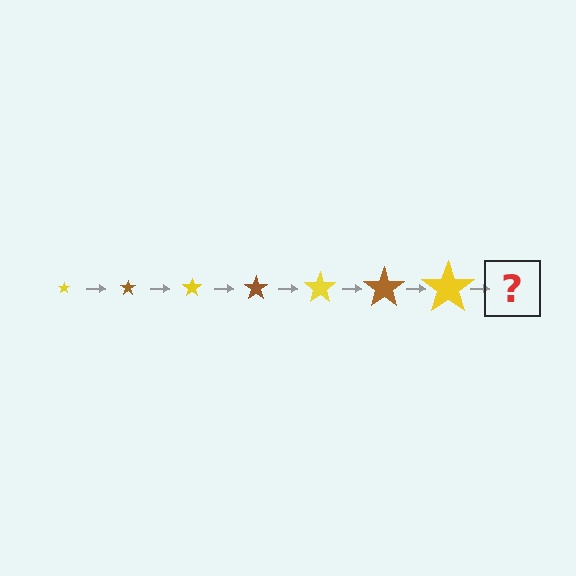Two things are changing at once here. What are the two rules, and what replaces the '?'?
The two rules are that the star grows larger each step and the color cycles through yellow and brown. The '?' should be a brown star, larger than the previous one.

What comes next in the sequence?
The next element should be a brown star, larger than the previous one.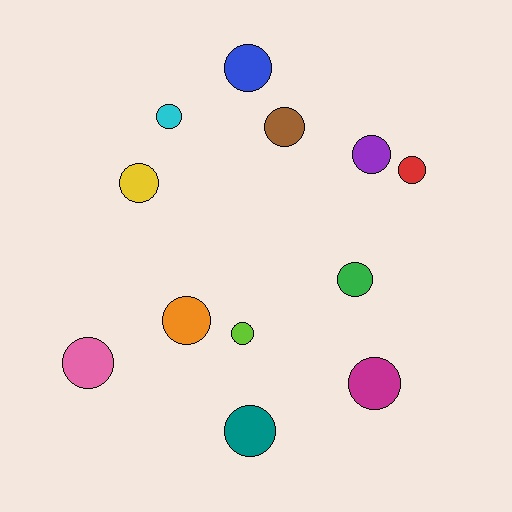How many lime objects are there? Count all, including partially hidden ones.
There is 1 lime object.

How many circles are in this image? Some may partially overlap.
There are 12 circles.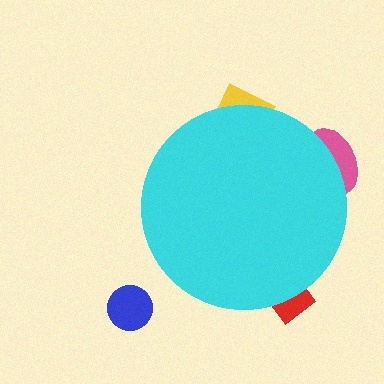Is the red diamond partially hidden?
Yes, the red diamond is partially hidden behind the cyan circle.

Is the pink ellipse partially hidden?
Yes, the pink ellipse is partially hidden behind the cyan circle.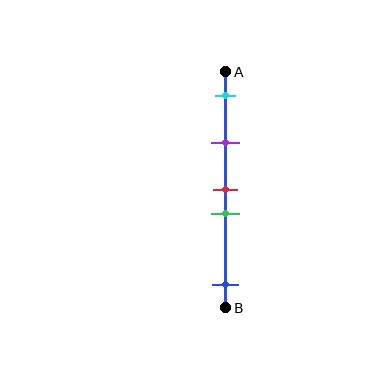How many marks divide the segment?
There are 5 marks dividing the segment.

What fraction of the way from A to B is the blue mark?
The blue mark is approximately 90% (0.9) of the way from A to B.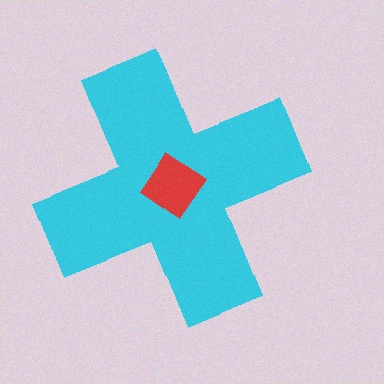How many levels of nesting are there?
2.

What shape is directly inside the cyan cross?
The red diamond.